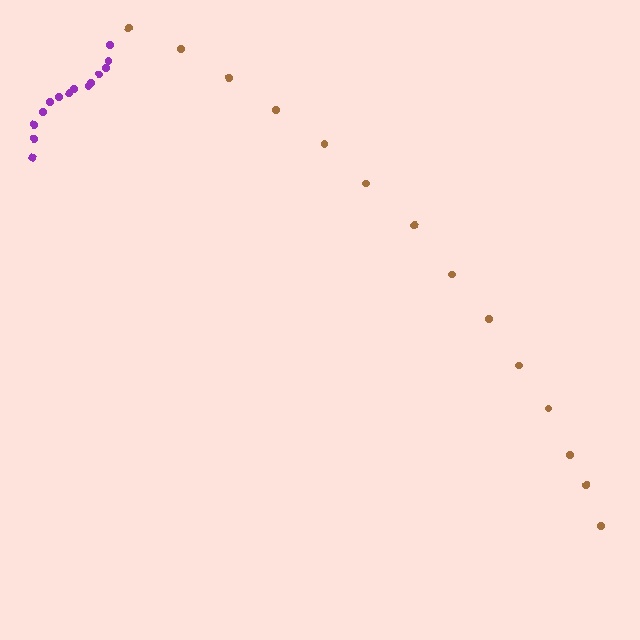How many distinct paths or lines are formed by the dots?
There are 2 distinct paths.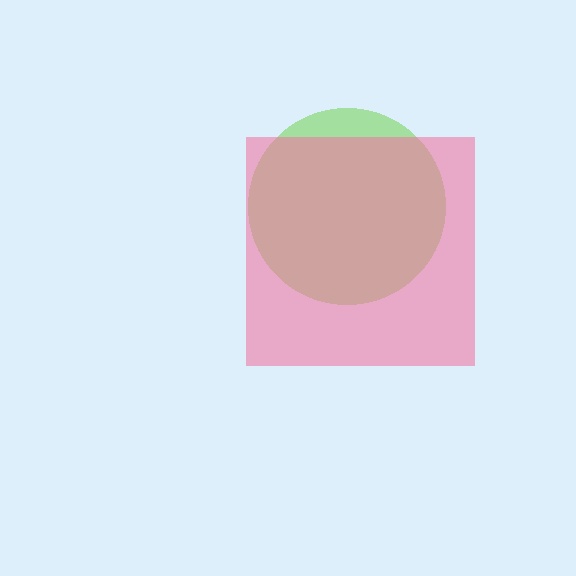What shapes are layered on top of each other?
The layered shapes are: a lime circle, a pink square.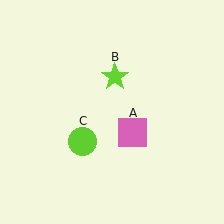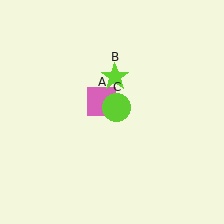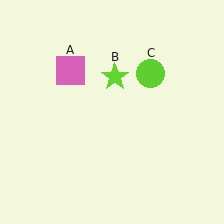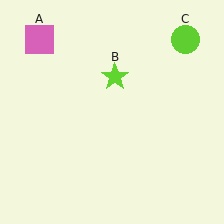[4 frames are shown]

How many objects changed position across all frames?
2 objects changed position: pink square (object A), lime circle (object C).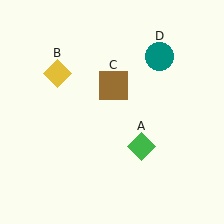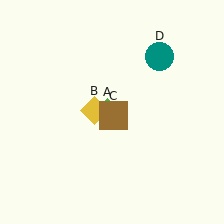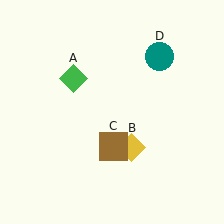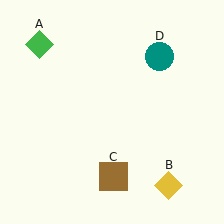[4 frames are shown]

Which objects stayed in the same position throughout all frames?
Teal circle (object D) remained stationary.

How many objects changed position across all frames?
3 objects changed position: green diamond (object A), yellow diamond (object B), brown square (object C).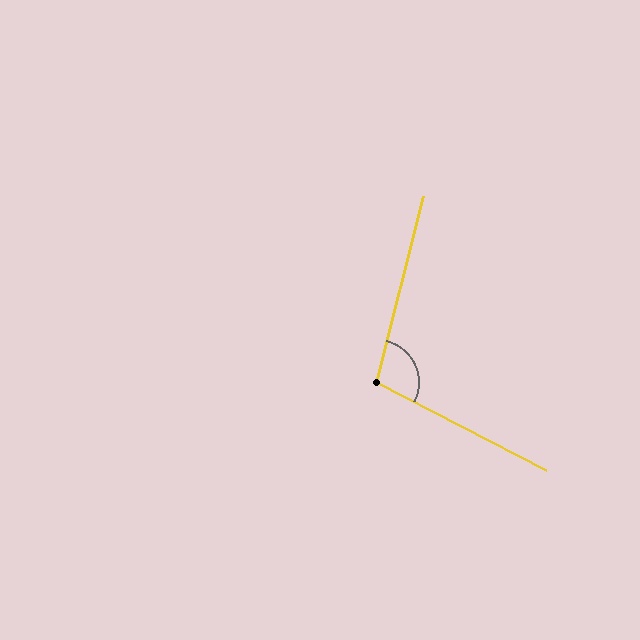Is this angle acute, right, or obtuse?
It is obtuse.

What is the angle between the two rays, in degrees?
Approximately 103 degrees.